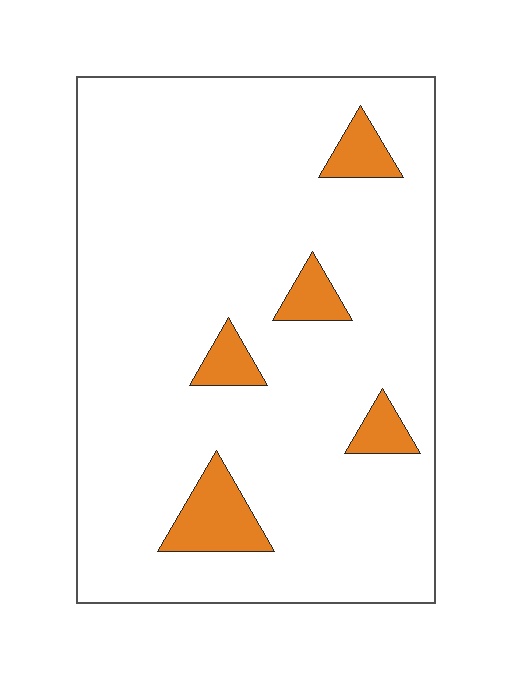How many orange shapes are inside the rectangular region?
5.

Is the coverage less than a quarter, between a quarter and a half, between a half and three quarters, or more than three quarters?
Less than a quarter.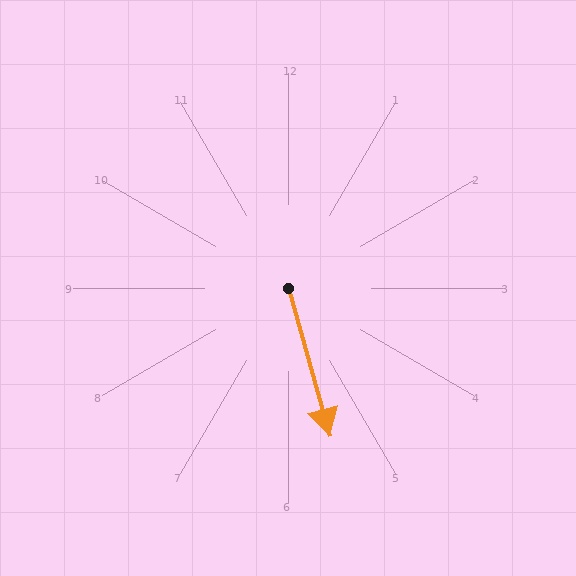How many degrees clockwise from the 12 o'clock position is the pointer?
Approximately 164 degrees.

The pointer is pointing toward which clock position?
Roughly 5 o'clock.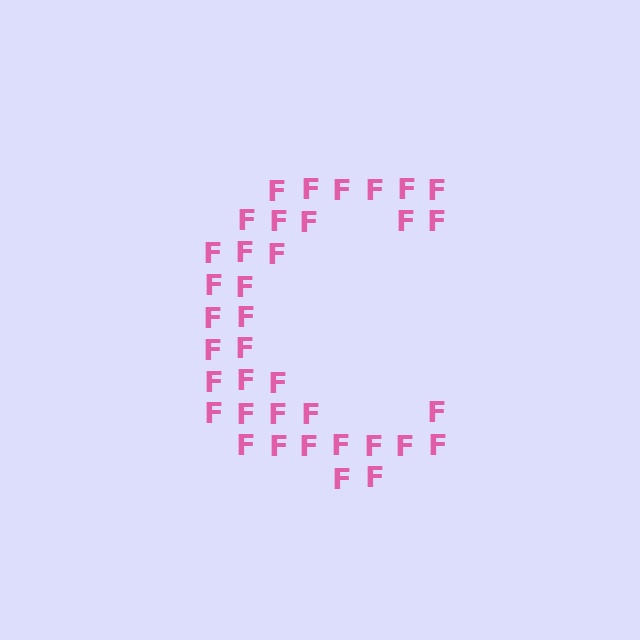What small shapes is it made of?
It is made of small letter F's.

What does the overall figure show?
The overall figure shows the letter C.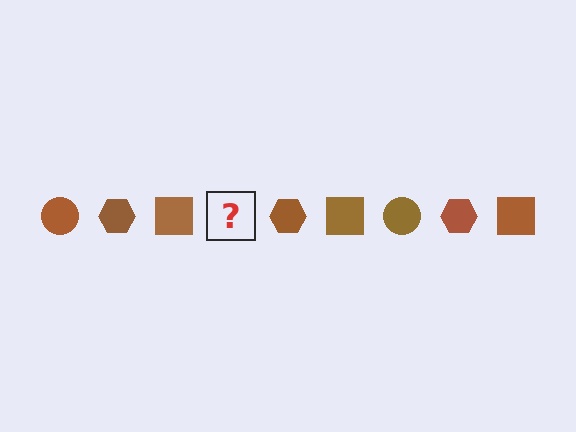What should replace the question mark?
The question mark should be replaced with a brown circle.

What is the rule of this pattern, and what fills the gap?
The rule is that the pattern cycles through circle, hexagon, square shapes in brown. The gap should be filled with a brown circle.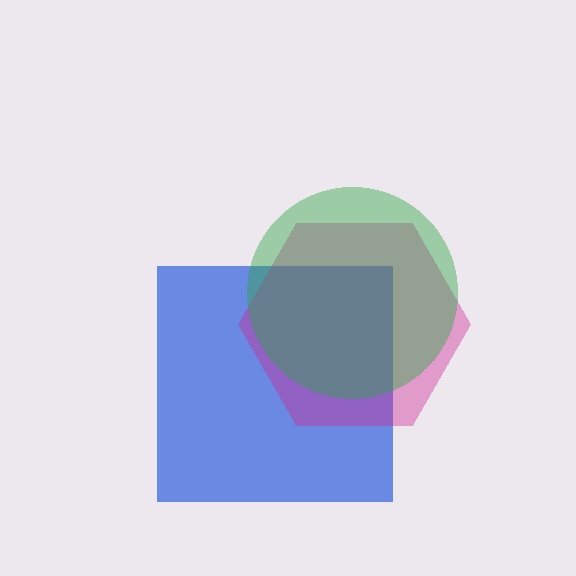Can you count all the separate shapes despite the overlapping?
Yes, there are 3 separate shapes.